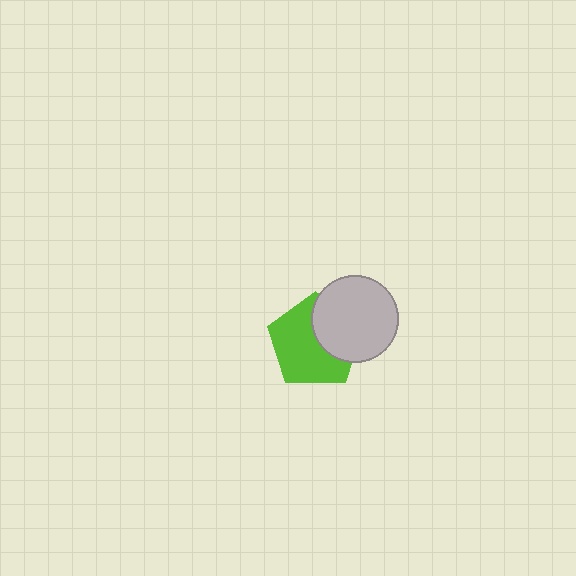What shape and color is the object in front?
The object in front is a light gray circle.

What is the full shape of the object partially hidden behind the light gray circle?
The partially hidden object is a lime pentagon.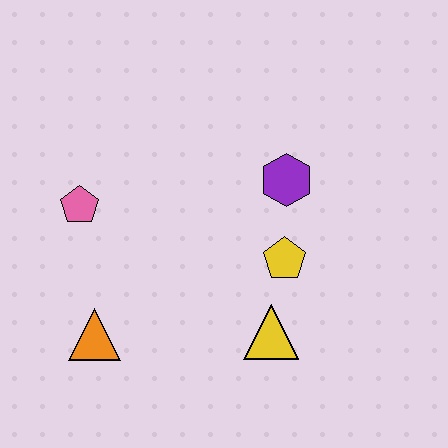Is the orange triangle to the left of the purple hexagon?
Yes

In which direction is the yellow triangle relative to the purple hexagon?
The yellow triangle is below the purple hexagon.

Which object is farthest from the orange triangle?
The purple hexagon is farthest from the orange triangle.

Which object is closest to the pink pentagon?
The orange triangle is closest to the pink pentagon.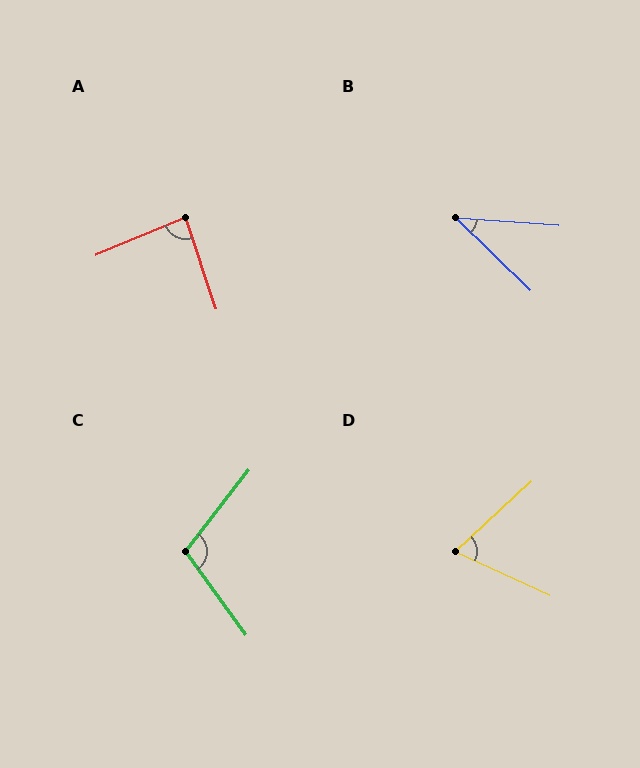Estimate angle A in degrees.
Approximately 86 degrees.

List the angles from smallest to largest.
B (40°), D (68°), A (86°), C (106°).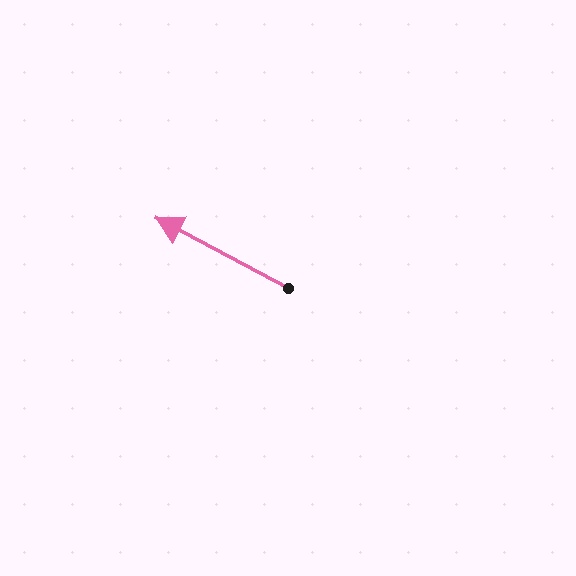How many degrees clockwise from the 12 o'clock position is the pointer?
Approximately 298 degrees.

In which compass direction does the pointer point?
Northwest.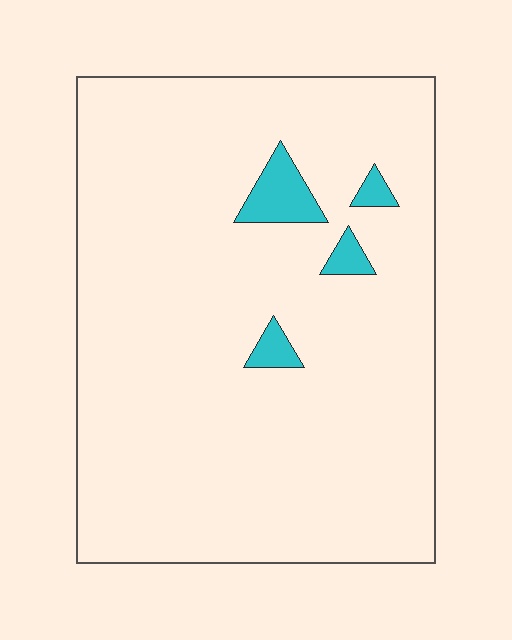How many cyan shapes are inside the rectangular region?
4.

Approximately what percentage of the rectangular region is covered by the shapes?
Approximately 5%.